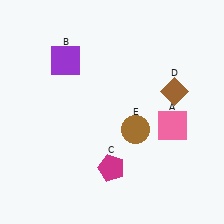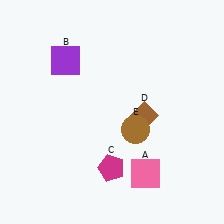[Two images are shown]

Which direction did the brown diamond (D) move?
The brown diamond (D) moved left.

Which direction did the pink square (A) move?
The pink square (A) moved down.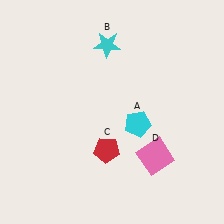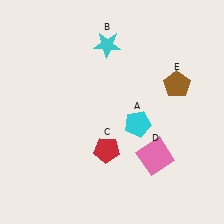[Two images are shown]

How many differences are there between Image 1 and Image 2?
There is 1 difference between the two images.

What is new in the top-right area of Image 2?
A brown pentagon (E) was added in the top-right area of Image 2.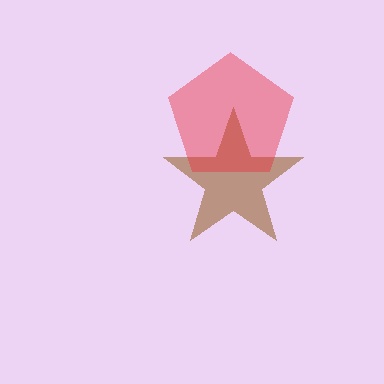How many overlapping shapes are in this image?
There are 2 overlapping shapes in the image.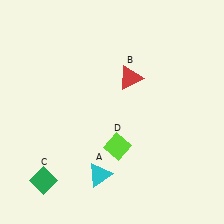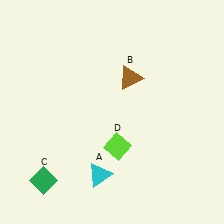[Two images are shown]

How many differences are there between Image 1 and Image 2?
There is 1 difference between the two images.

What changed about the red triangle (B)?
In Image 1, B is red. In Image 2, it changed to brown.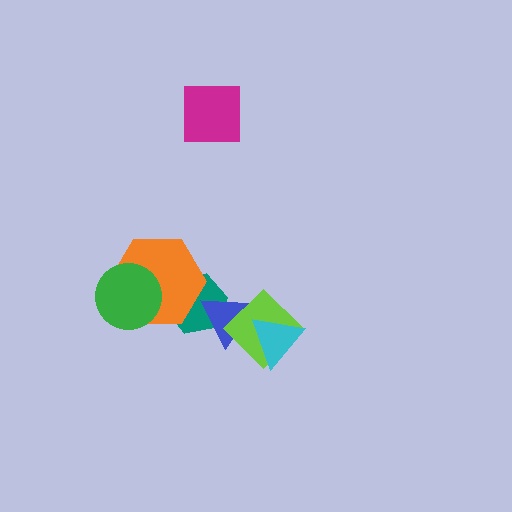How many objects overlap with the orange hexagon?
2 objects overlap with the orange hexagon.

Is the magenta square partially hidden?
No, no other shape covers it.